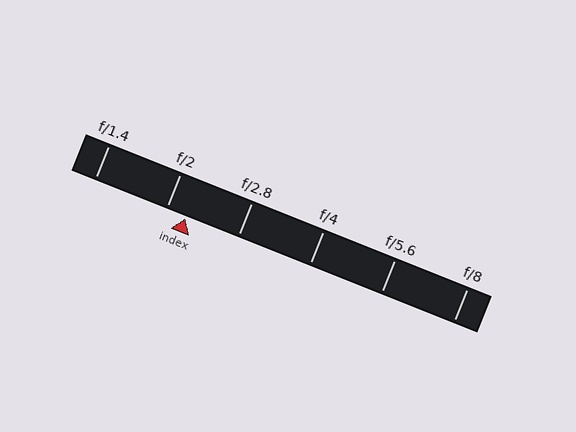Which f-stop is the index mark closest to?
The index mark is closest to f/2.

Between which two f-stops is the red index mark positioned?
The index mark is between f/2 and f/2.8.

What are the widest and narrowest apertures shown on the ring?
The widest aperture shown is f/1.4 and the narrowest is f/8.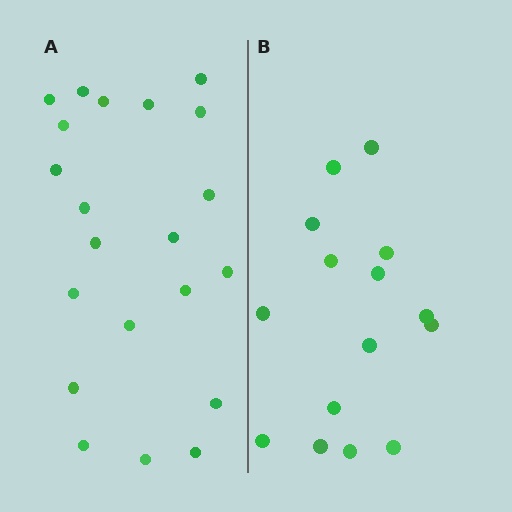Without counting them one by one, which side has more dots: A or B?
Region A (the left region) has more dots.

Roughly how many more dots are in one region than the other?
Region A has about 6 more dots than region B.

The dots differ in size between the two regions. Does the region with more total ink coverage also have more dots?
No. Region B has more total ink coverage because its dots are larger, but region A actually contains more individual dots. Total area can be misleading — the number of items is what matters here.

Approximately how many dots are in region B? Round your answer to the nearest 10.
About 20 dots. (The exact count is 15, which rounds to 20.)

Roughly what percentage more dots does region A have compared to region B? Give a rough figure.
About 40% more.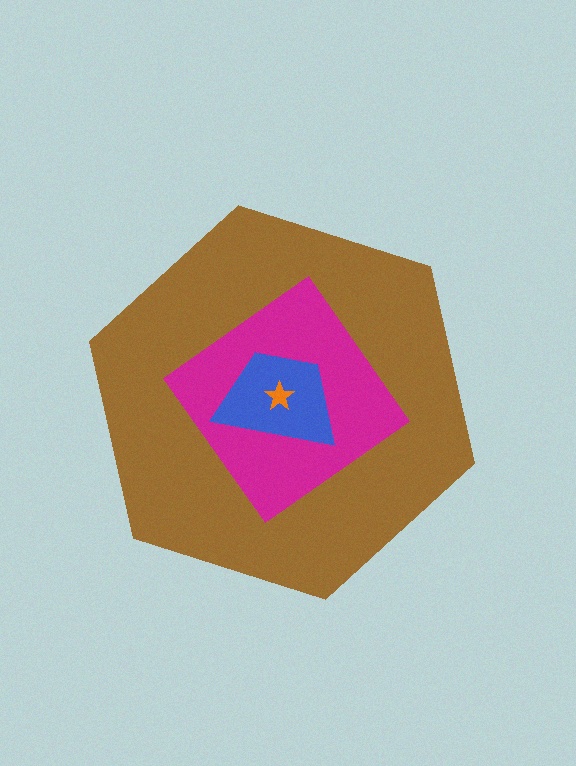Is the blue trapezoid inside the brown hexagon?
Yes.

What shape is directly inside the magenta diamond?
The blue trapezoid.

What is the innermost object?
The orange star.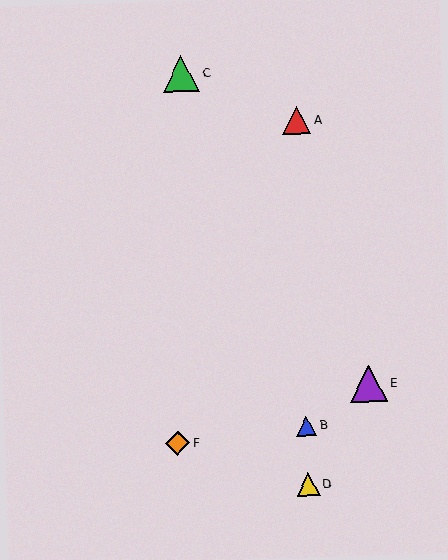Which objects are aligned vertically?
Objects A, B, D are aligned vertically.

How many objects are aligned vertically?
3 objects (A, B, D) are aligned vertically.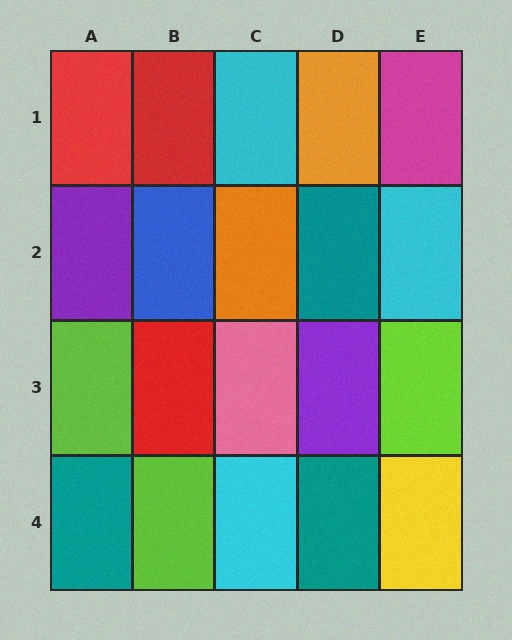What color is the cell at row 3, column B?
Red.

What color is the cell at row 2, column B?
Blue.